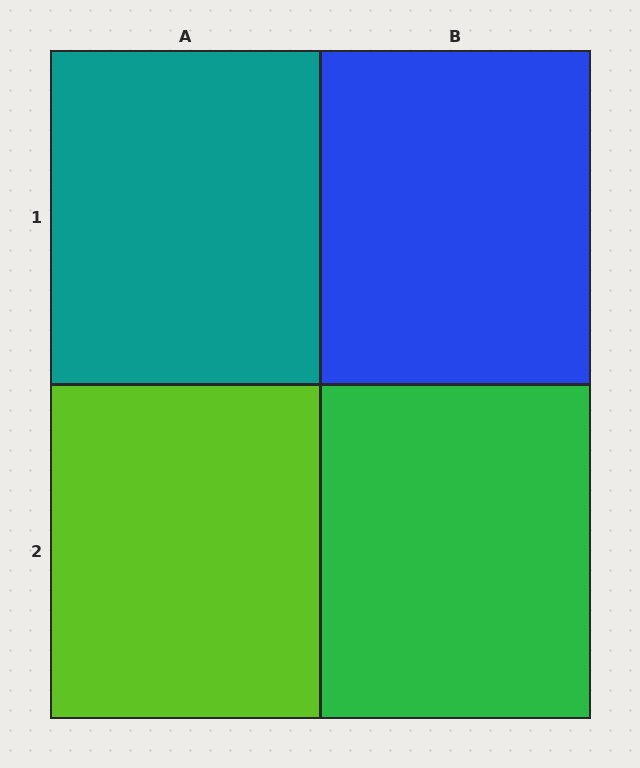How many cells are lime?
1 cell is lime.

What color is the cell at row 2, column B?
Green.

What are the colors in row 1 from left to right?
Teal, blue.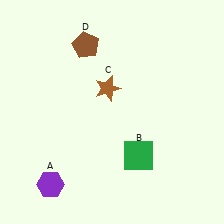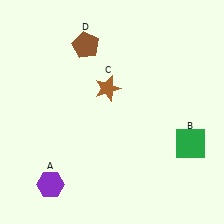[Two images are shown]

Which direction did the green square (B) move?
The green square (B) moved right.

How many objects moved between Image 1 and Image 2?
1 object moved between the two images.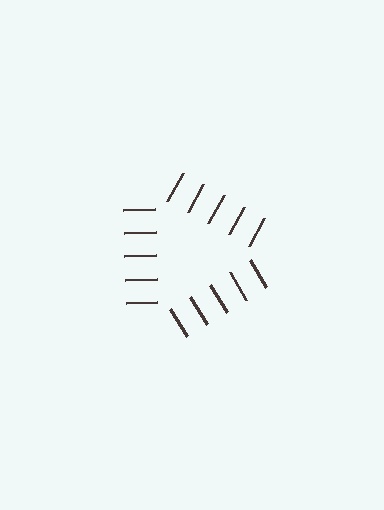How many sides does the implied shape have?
3 sides — the line-ends trace a triangle.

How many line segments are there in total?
15 — 5 along each of the 3 edges.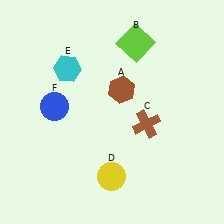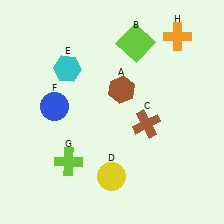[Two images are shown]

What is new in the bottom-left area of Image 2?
A lime cross (G) was added in the bottom-left area of Image 2.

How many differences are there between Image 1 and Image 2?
There are 2 differences between the two images.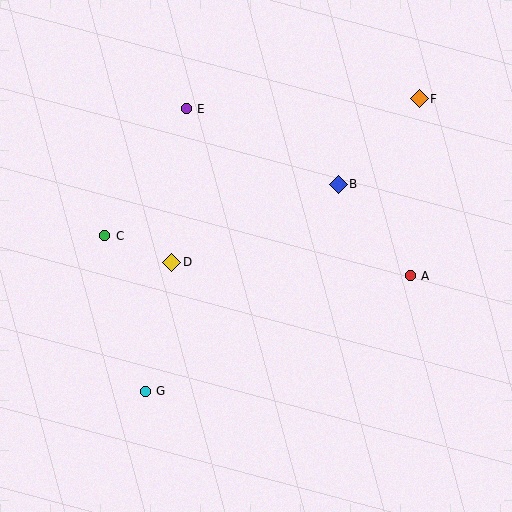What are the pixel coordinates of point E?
Point E is at (186, 109).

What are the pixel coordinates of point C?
Point C is at (105, 236).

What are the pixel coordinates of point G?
Point G is at (145, 391).